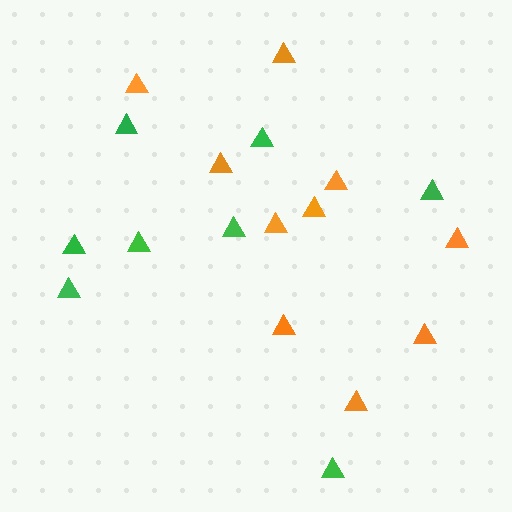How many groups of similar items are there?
There are 2 groups: one group of orange triangles (10) and one group of green triangles (8).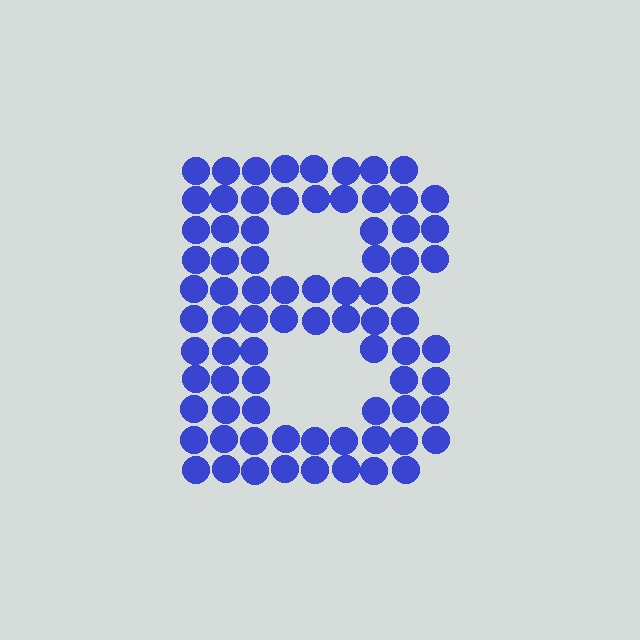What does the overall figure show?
The overall figure shows the letter B.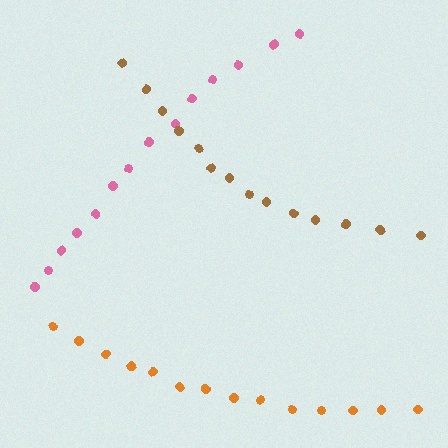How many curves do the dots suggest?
There are 3 distinct paths.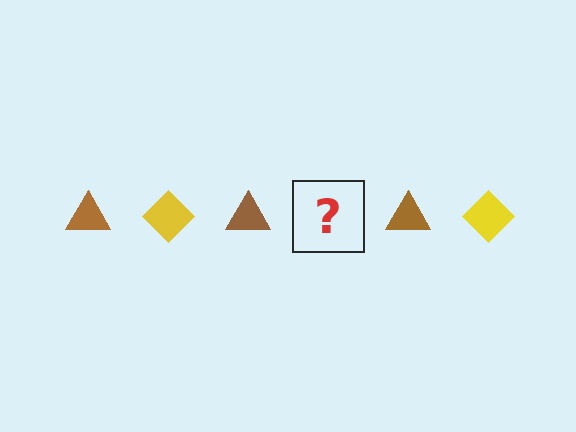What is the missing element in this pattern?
The missing element is a yellow diamond.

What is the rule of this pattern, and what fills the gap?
The rule is that the pattern alternates between brown triangle and yellow diamond. The gap should be filled with a yellow diamond.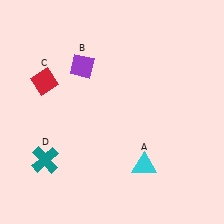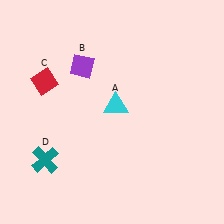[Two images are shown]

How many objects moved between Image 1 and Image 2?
1 object moved between the two images.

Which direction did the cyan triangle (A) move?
The cyan triangle (A) moved up.